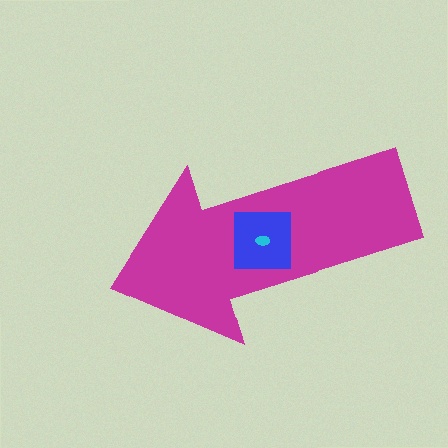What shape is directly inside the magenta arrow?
The blue square.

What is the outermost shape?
The magenta arrow.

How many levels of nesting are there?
3.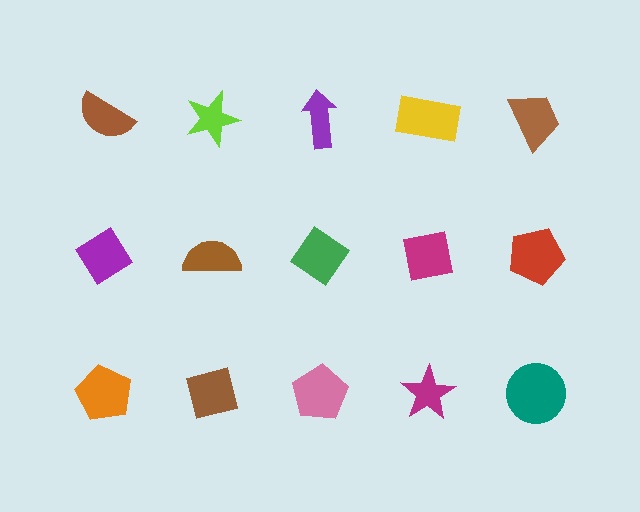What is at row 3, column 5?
A teal circle.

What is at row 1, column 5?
A brown trapezoid.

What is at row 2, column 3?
A green diamond.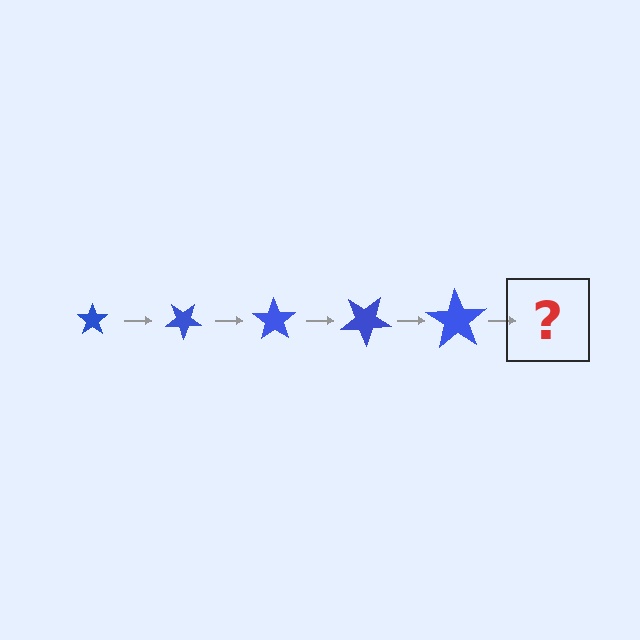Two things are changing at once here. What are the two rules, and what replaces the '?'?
The two rules are that the star grows larger each step and it rotates 35 degrees each step. The '?' should be a star, larger than the previous one and rotated 175 degrees from the start.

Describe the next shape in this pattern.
It should be a star, larger than the previous one and rotated 175 degrees from the start.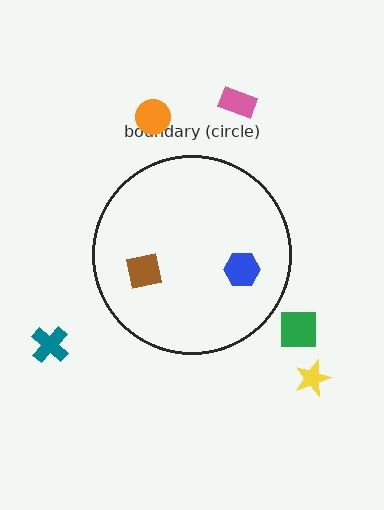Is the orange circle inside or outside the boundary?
Outside.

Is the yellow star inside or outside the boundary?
Outside.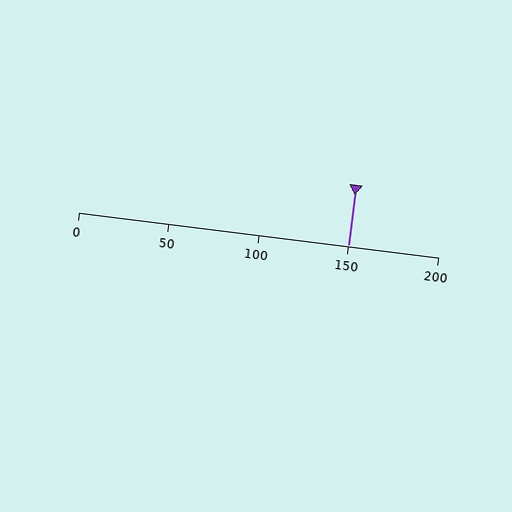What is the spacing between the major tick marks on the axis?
The major ticks are spaced 50 apart.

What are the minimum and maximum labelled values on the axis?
The axis runs from 0 to 200.